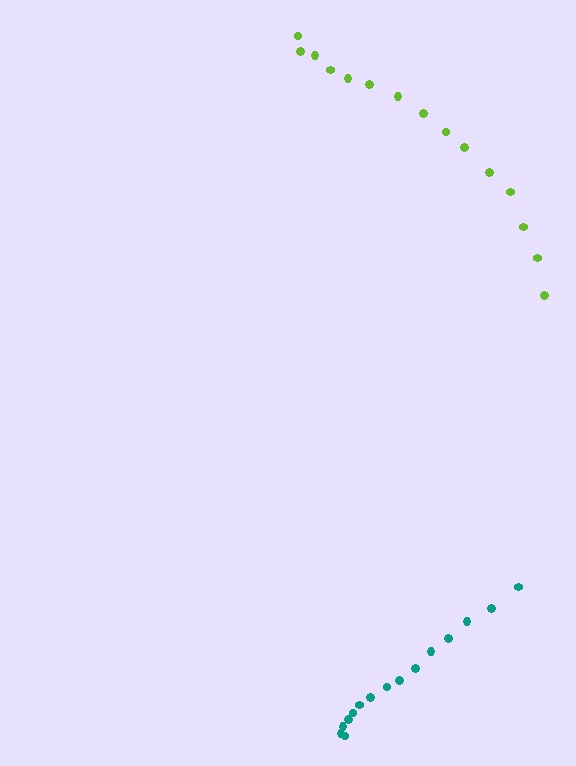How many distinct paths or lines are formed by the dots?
There are 2 distinct paths.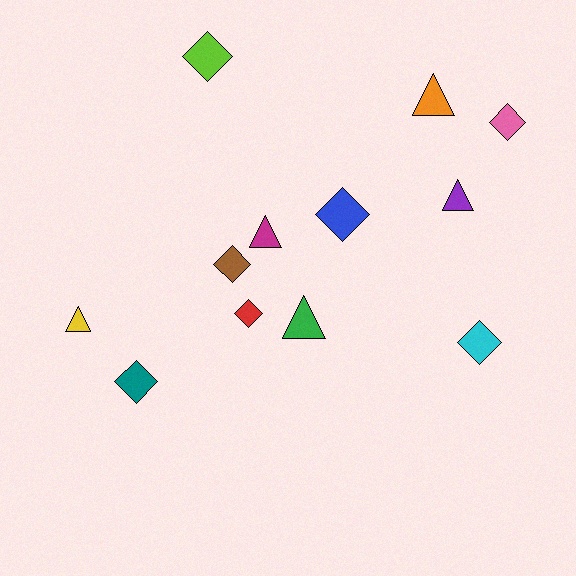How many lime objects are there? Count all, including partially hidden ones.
There is 1 lime object.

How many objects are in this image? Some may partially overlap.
There are 12 objects.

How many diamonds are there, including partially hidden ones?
There are 7 diamonds.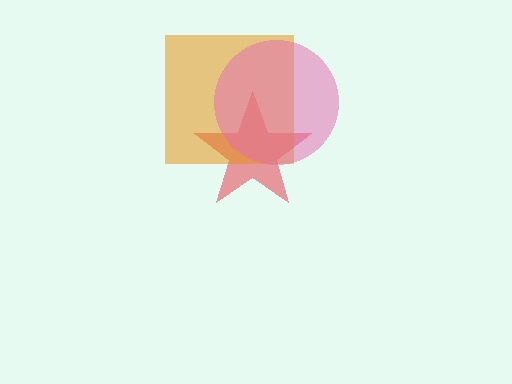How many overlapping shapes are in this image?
There are 3 overlapping shapes in the image.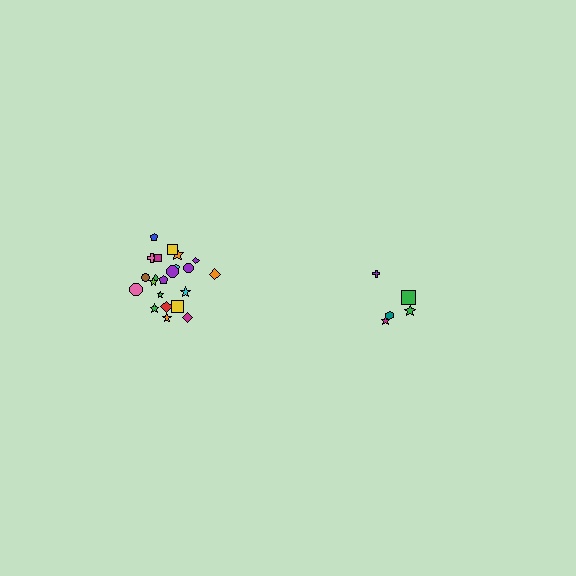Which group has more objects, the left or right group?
The left group.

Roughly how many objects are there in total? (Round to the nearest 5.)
Roughly 25 objects in total.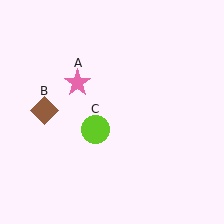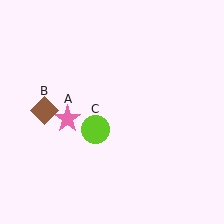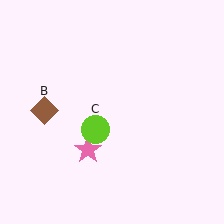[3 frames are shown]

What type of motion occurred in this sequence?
The pink star (object A) rotated counterclockwise around the center of the scene.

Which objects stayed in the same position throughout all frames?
Brown diamond (object B) and lime circle (object C) remained stationary.